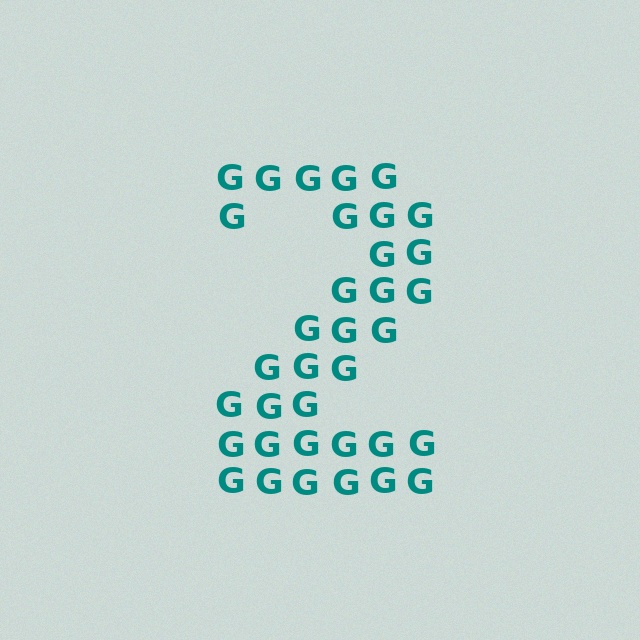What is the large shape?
The large shape is the digit 2.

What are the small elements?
The small elements are letter G's.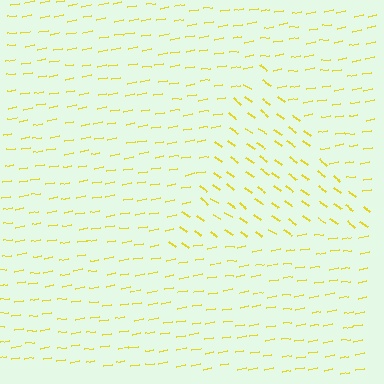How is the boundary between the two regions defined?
The boundary is defined purely by a change in line orientation (approximately 45 degrees difference). All lines are the same color and thickness.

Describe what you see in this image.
The image is filled with small yellow line segments. A triangle region in the image has lines oriented differently from the surrounding lines, creating a visible texture boundary.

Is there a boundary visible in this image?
Yes, there is a texture boundary formed by a change in line orientation.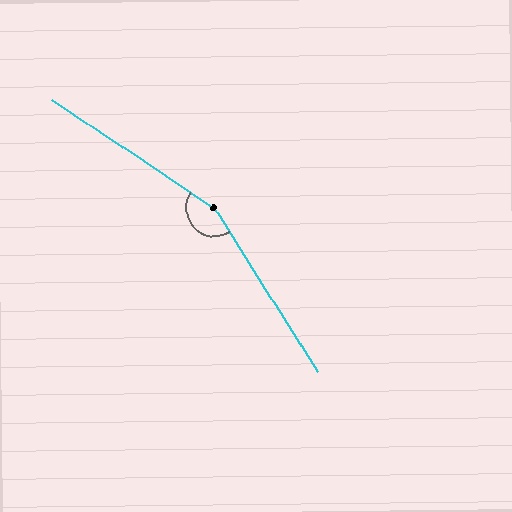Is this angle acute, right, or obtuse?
It is obtuse.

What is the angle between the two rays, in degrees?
Approximately 156 degrees.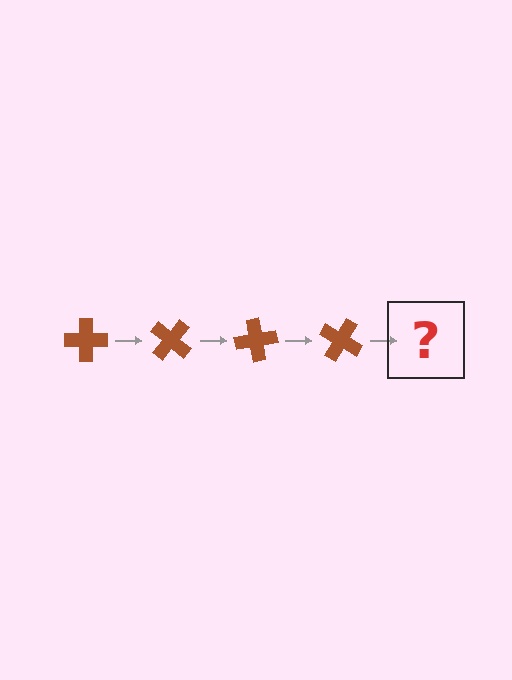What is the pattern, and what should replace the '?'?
The pattern is that the cross rotates 40 degrees each step. The '?' should be a brown cross rotated 160 degrees.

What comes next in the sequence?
The next element should be a brown cross rotated 160 degrees.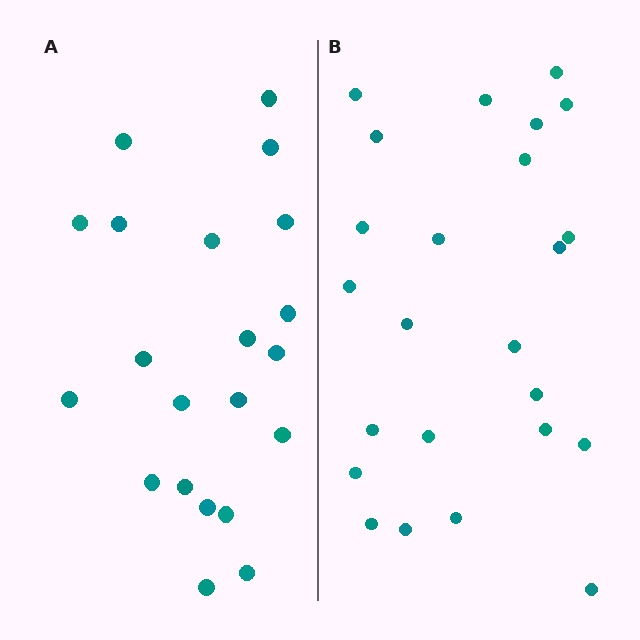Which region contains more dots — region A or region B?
Region B (the right region) has more dots.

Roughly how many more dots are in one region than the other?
Region B has just a few more — roughly 2 or 3 more dots than region A.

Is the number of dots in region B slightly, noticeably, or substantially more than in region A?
Region B has only slightly more — the two regions are fairly close. The ratio is roughly 1.1 to 1.